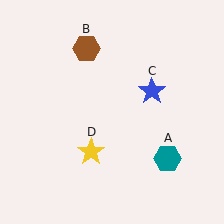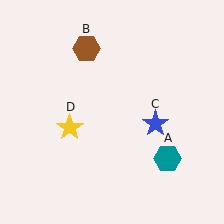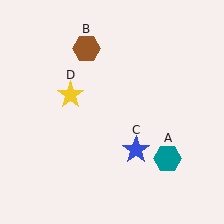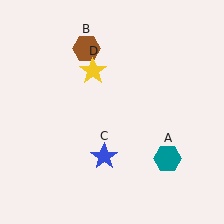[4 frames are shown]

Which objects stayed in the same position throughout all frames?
Teal hexagon (object A) and brown hexagon (object B) remained stationary.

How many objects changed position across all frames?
2 objects changed position: blue star (object C), yellow star (object D).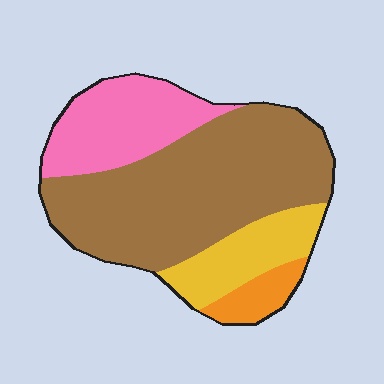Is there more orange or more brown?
Brown.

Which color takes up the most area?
Brown, at roughly 55%.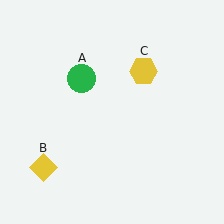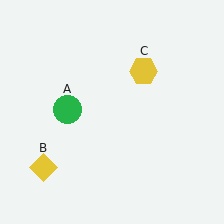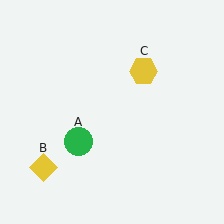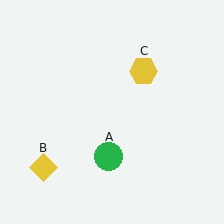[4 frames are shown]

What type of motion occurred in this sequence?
The green circle (object A) rotated counterclockwise around the center of the scene.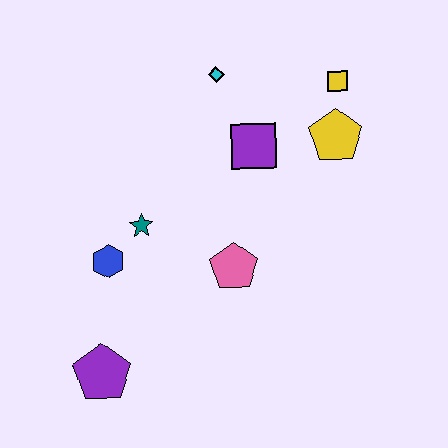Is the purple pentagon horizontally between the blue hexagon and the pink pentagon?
No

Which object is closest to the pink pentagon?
The teal star is closest to the pink pentagon.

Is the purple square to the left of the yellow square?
Yes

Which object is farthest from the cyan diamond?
The purple pentagon is farthest from the cyan diamond.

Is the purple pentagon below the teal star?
Yes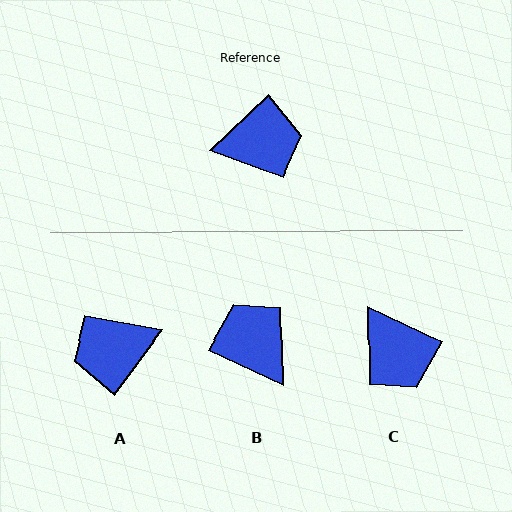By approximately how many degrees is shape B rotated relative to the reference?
Approximately 112 degrees counter-clockwise.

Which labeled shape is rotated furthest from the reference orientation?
A, about 170 degrees away.